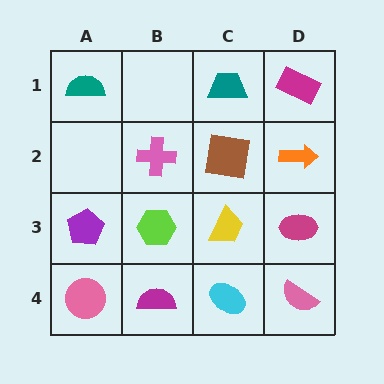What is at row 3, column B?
A lime hexagon.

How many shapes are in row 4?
4 shapes.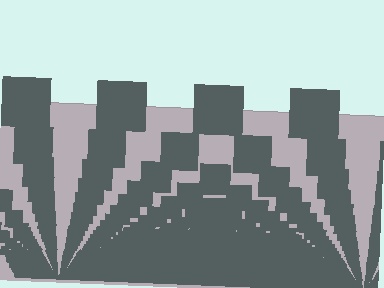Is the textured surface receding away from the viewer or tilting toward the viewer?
The surface appears to tilt toward the viewer. Texture elements get larger and sparser toward the top.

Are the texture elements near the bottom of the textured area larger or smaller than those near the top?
Smaller. The gradient is inverted — elements near the bottom are smaller and denser.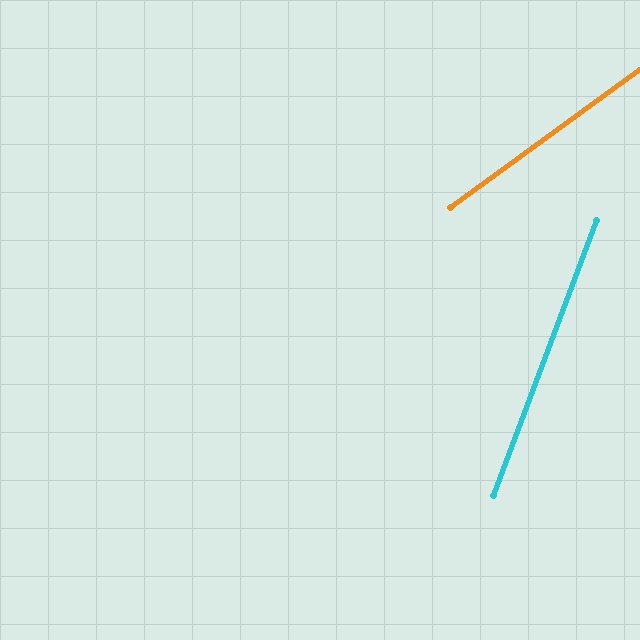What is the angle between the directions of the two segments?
Approximately 33 degrees.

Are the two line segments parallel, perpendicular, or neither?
Neither parallel nor perpendicular — they differ by about 33°.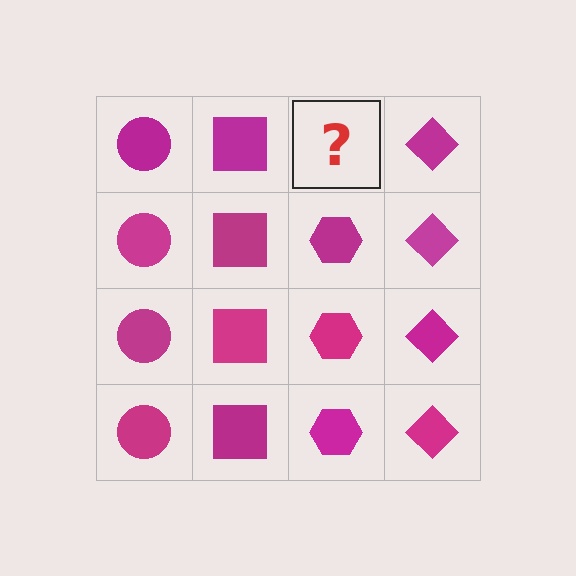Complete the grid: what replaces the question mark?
The question mark should be replaced with a magenta hexagon.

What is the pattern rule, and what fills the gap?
The rule is that each column has a consistent shape. The gap should be filled with a magenta hexagon.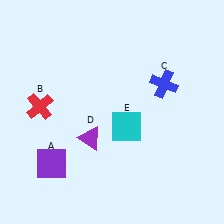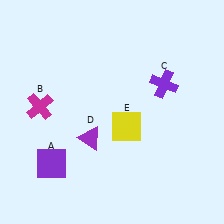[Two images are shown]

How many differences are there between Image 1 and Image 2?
There are 3 differences between the two images.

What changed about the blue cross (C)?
In Image 1, C is blue. In Image 2, it changed to purple.